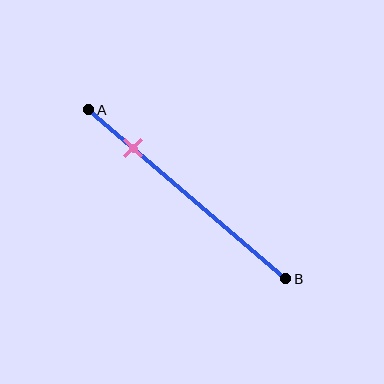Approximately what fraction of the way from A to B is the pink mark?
The pink mark is approximately 25% of the way from A to B.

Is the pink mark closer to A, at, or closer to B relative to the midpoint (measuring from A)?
The pink mark is closer to point A than the midpoint of segment AB.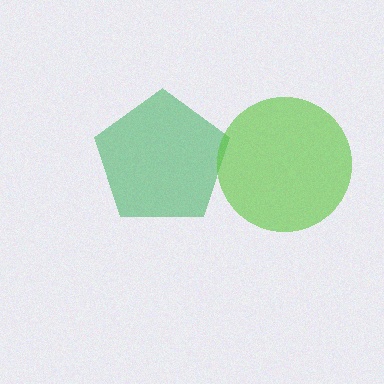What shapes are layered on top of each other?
The layered shapes are: a green pentagon, a lime circle.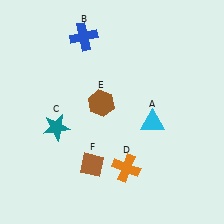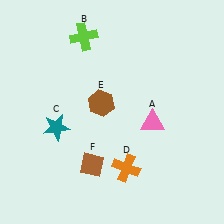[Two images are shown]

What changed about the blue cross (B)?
In Image 1, B is blue. In Image 2, it changed to lime.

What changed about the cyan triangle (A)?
In Image 1, A is cyan. In Image 2, it changed to pink.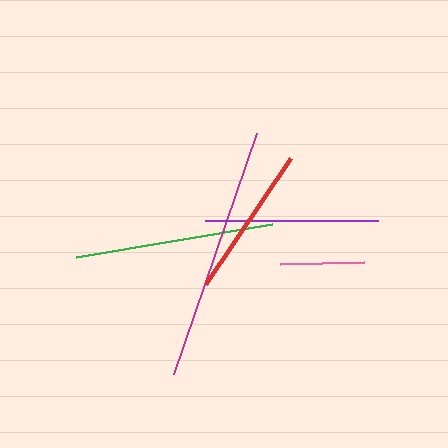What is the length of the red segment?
The red segment is approximately 151 pixels long.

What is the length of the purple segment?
The purple segment is approximately 173 pixels long.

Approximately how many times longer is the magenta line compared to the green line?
The magenta line is approximately 1.3 times the length of the green line.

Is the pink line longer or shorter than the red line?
The red line is longer than the pink line.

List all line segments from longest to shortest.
From longest to shortest: magenta, green, purple, red, pink.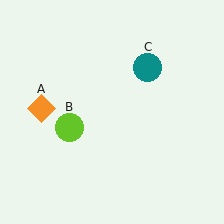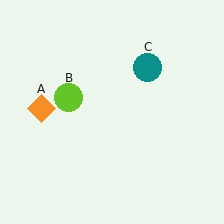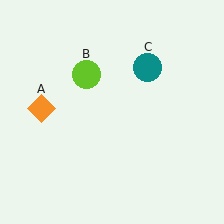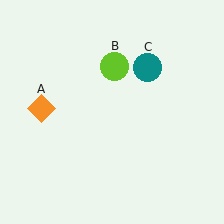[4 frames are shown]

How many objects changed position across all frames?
1 object changed position: lime circle (object B).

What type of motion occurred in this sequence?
The lime circle (object B) rotated clockwise around the center of the scene.